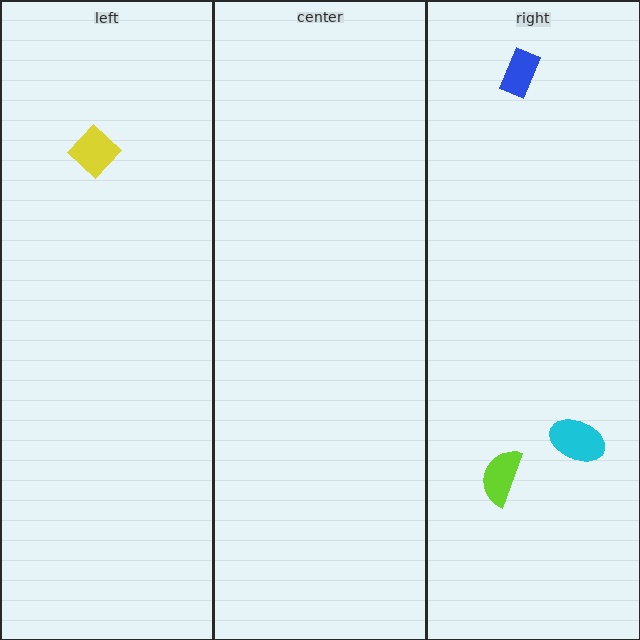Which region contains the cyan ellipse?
The right region.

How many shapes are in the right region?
3.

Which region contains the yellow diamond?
The left region.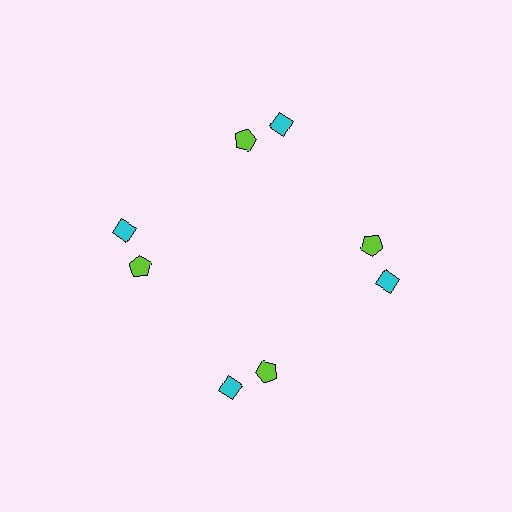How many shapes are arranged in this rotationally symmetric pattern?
There are 8 shapes, arranged in 4 groups of 2.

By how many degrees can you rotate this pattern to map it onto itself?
The pattern maps onto itself every 90 degrees of rotation.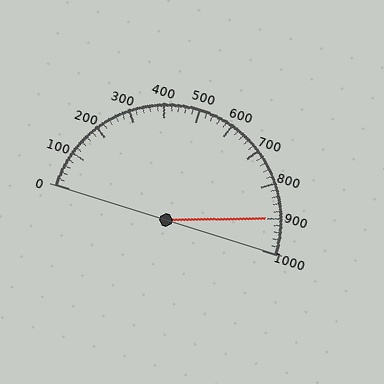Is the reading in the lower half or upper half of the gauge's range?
The reading is in the upper half of the range (0 to 1000).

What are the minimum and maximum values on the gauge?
The gauge ranges from 0 to 1000.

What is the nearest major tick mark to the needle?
The nearest major tick mark is 900.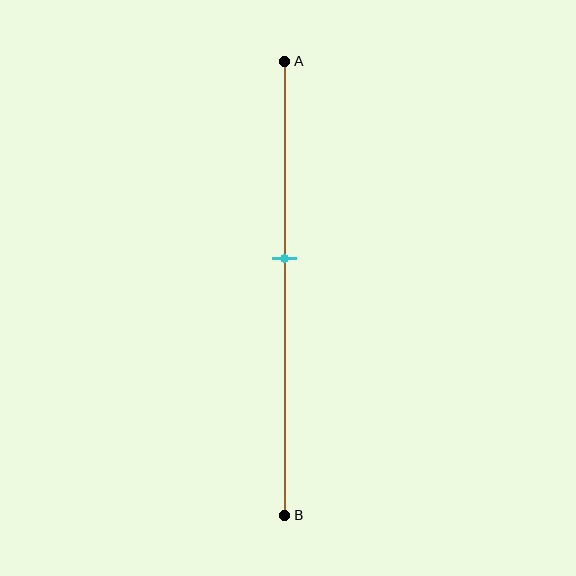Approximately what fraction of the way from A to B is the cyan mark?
The cyan mark is approximately 45% of the way from A to B.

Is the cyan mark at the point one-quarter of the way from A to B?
No, the mark is at about 45% from A, not at the 25% one-quarter point.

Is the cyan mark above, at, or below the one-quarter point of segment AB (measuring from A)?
The cyan mark is below the one-quarter point of segment AB.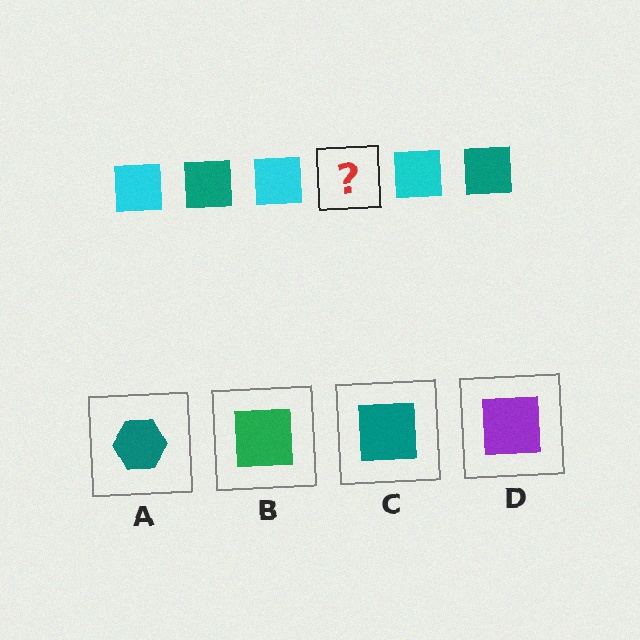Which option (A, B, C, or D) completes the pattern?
C.